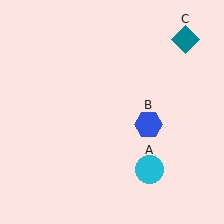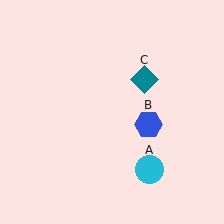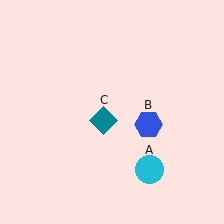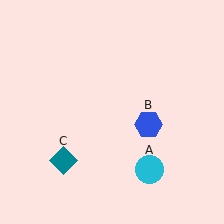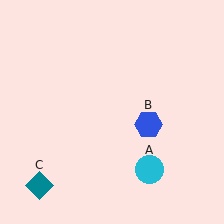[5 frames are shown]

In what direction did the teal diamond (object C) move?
The teal diamond (object C) moved down and to the left.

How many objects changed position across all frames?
1 object changed position: teal diamond (object C).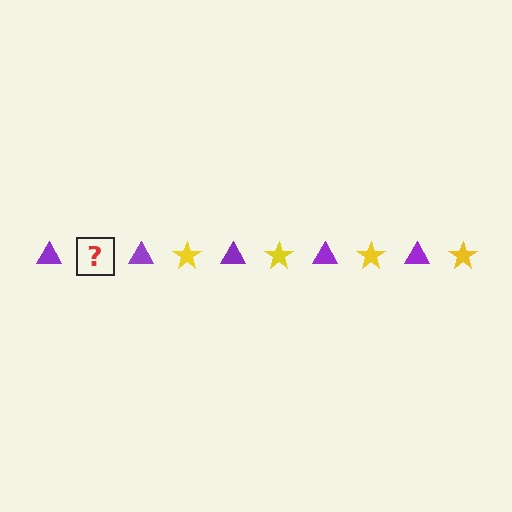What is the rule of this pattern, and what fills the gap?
The rule is that the pattern alternates between purple triangle and yellow star. The gap should be filled with a yellow star.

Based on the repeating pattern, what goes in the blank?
The blank should be a yellow star.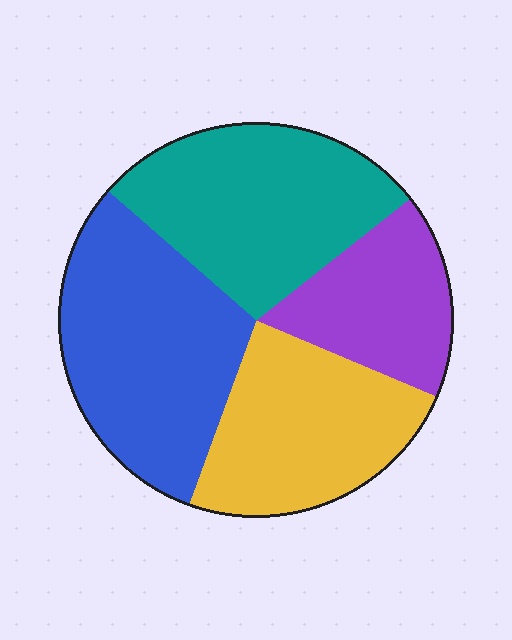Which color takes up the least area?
Purple, at roughly 15%.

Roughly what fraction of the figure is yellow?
Yellow takes up about one quarter (1/4) of the figure.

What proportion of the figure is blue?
Blue takes up between a quarter and a half of the figure.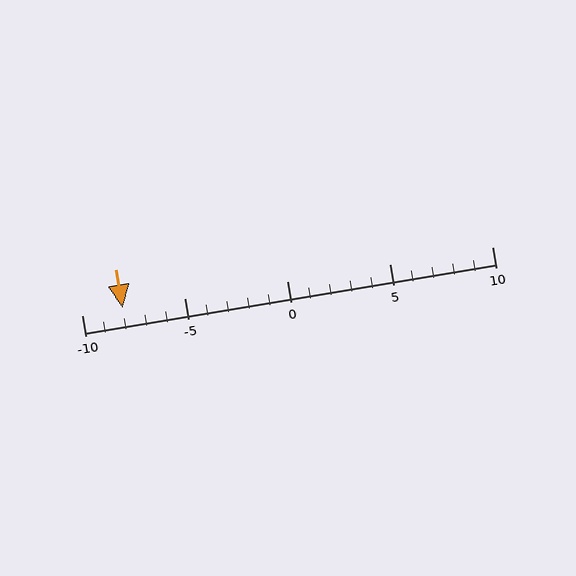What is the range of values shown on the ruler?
The ruler shows values from -10 to 10.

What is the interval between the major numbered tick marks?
The major tick marks are spaced 5 units apart.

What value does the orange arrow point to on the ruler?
The orange arrow points to approximately -8.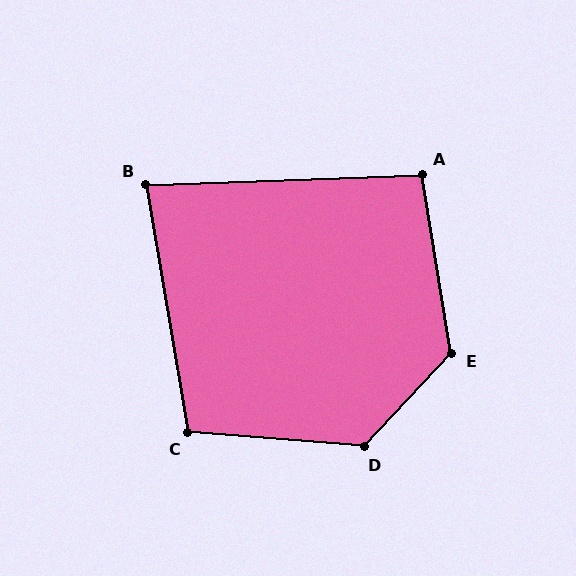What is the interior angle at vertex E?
Approximately 128 degrees (obtuse).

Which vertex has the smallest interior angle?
B, at approximately 83 degrees.